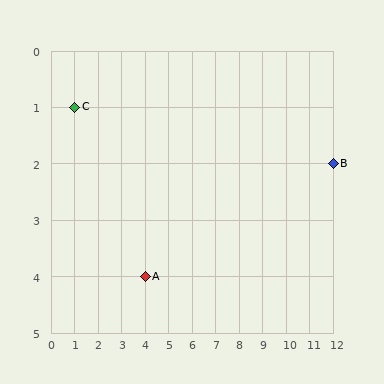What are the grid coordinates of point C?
Point C is at grid coordinates (1, 1).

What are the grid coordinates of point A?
Point A is at grid coordinates (4, 4).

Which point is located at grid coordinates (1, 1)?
Point C is at (1, 1).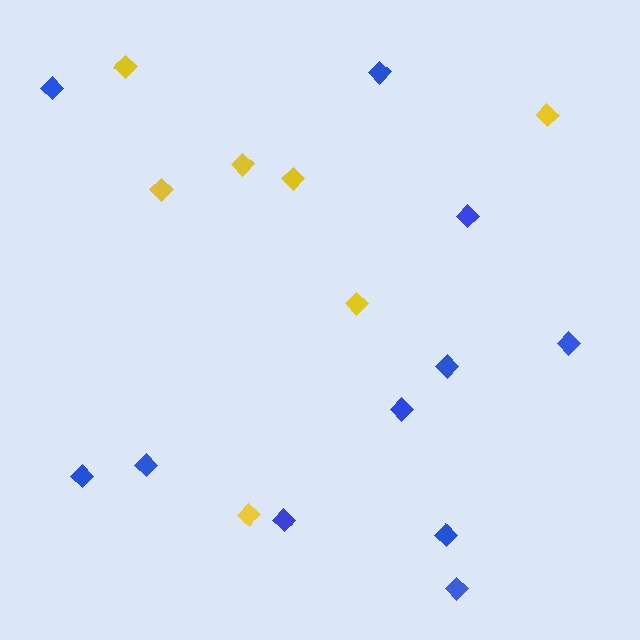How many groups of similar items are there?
There are 2 groups: one group of blue diamonds (11) and one group of yellow diamonds (7).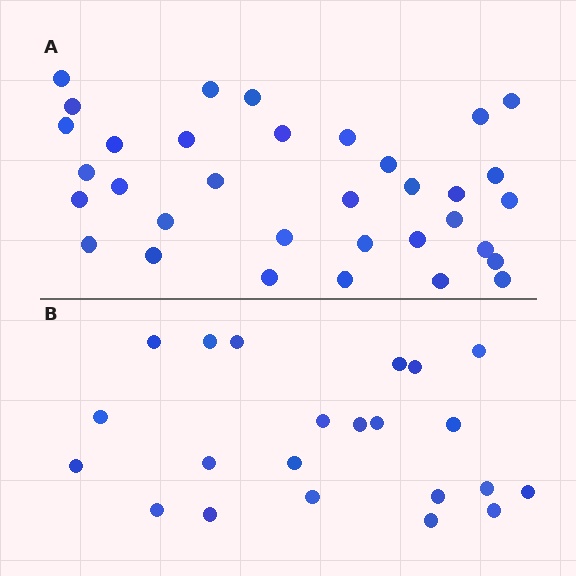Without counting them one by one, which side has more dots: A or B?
Region A (the top region) has more dots.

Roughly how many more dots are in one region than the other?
Region A has roughly 12 or so more dots than region B.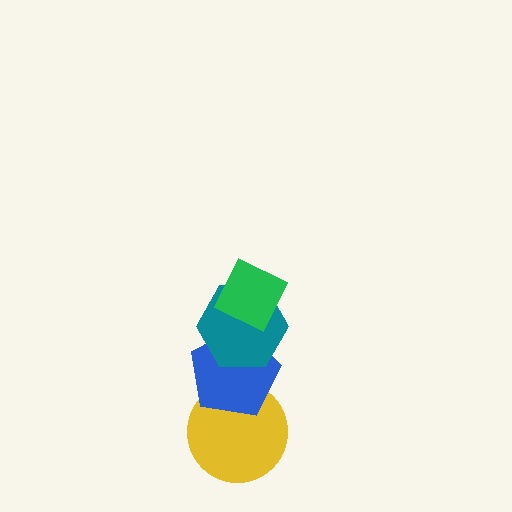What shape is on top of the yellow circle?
The blue pentagon is on top of the yellow circle.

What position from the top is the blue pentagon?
The blue pentagon is 3rd from the top.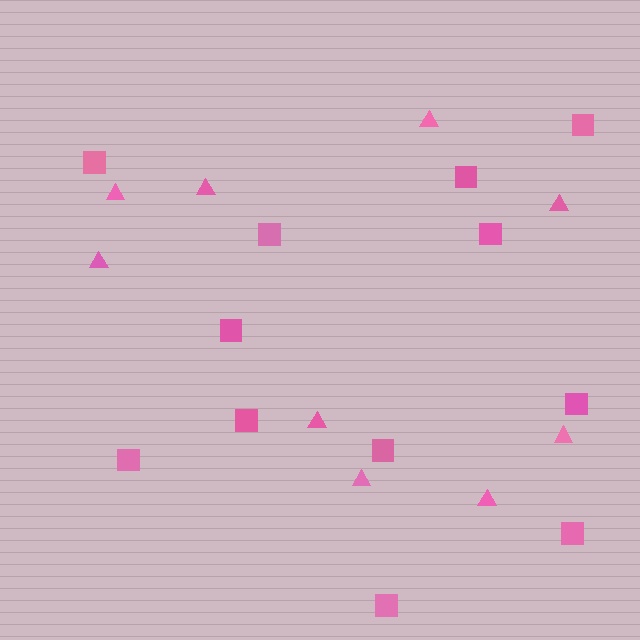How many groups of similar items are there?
There are 2 groups: one group of triangles (9) and one group of squares (12).